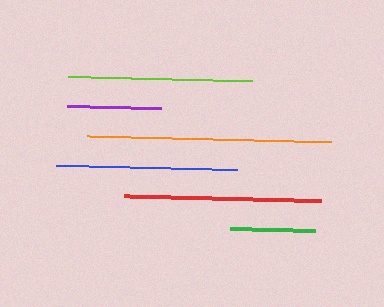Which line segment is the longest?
The orange line is the longest at approximately 244 pixels.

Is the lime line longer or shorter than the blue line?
The lime line is longer than the blue line.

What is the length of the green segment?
The green segment is approximately 84 pixels long.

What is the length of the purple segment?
The purple segment is approximately 94 pixels long.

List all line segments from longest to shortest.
From longest to shortest: orange, red, lime, blue, purple, green.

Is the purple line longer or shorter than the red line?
The red line is longer than the purple line.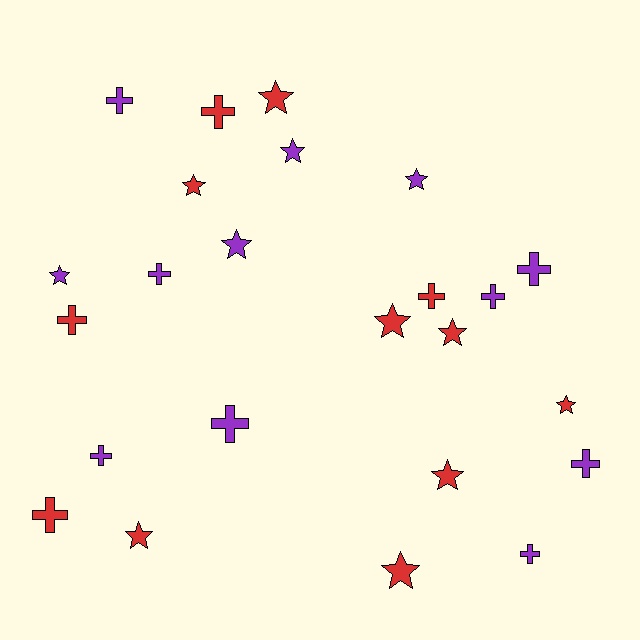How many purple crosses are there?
There are 8 purple crosses.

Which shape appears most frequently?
Cross, with 12 objects.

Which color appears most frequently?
Red, with 12 objects.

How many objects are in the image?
There are 24 objects.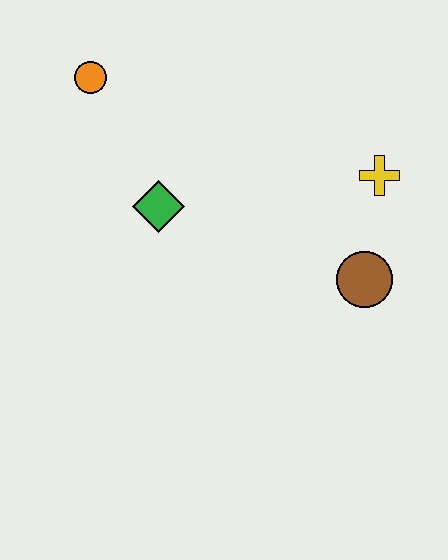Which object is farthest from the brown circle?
The orange circle is farthest from the brown circle.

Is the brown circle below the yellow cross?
Yes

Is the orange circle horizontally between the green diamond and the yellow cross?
No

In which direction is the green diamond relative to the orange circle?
The green diamond is below the orange circle.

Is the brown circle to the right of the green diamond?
Yes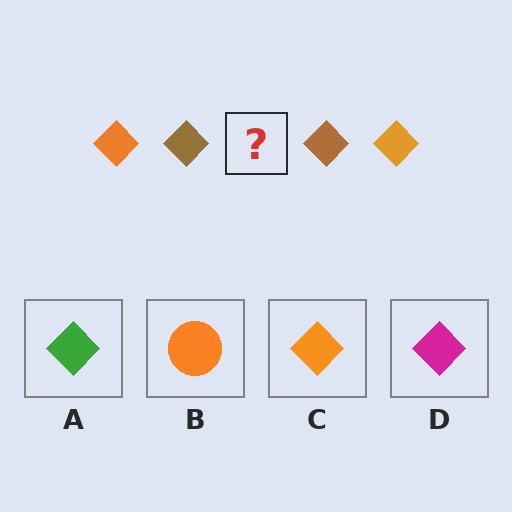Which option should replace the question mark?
Option C.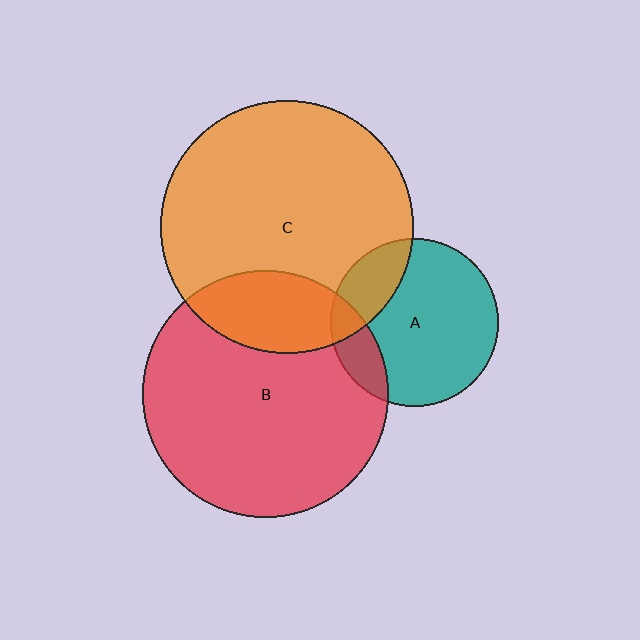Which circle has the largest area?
Circle C (orange).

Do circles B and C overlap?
Yes.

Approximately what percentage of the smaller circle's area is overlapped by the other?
Approximately 20%.